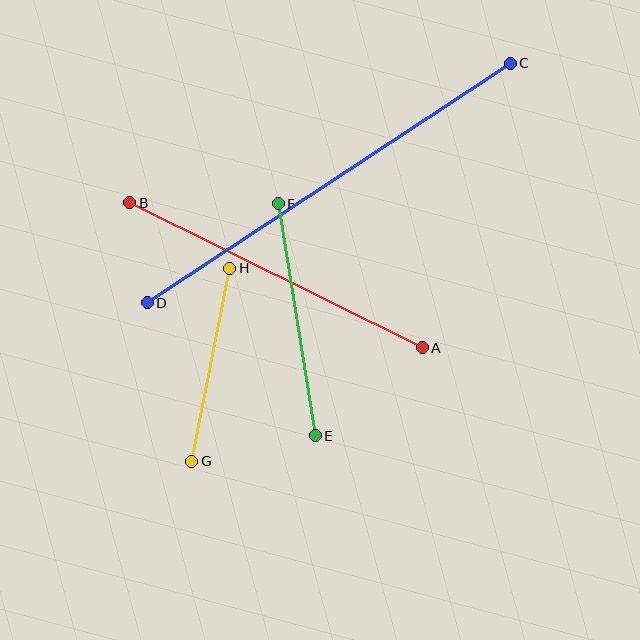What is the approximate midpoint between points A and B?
The midpoint is at approximately (276, 275) pixels.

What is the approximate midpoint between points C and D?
The midpoint is at approximately (329, 183) pixels.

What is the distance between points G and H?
The distance is approximately 197 pixels.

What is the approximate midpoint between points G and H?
The midpoint is at approximately (211, 365) pixels.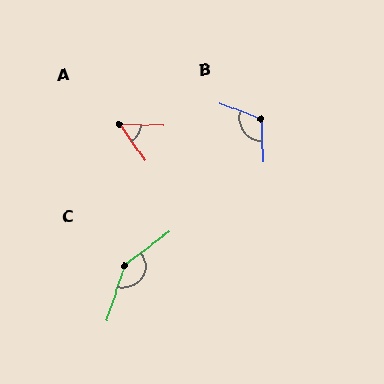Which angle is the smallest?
A, at approximately 52 degrees.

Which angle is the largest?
C, at approximately 144 degrees.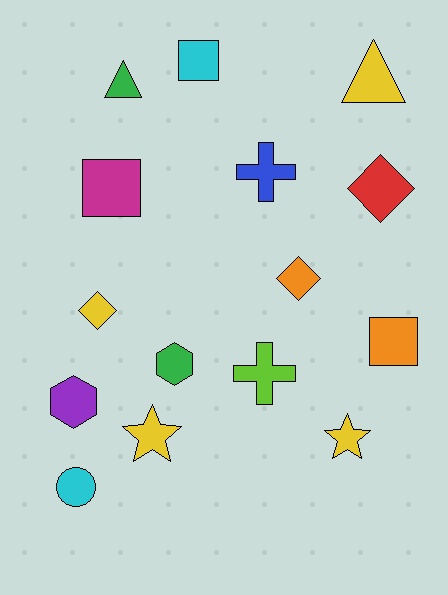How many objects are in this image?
There are 15 objects.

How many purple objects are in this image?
There is 1 purple object.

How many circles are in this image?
There is 1 circle.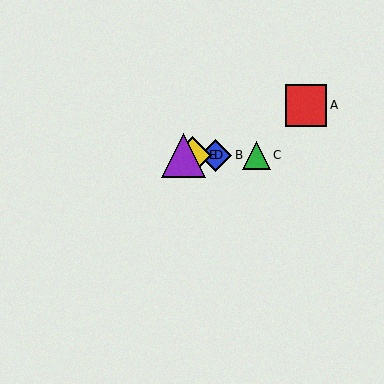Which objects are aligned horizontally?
Objects B, C, D, E are aligned horizontally.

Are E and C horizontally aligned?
Yes, both are at y≈155.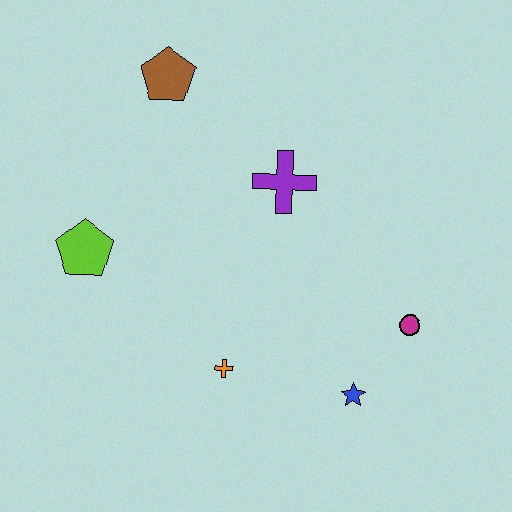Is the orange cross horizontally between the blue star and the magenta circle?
No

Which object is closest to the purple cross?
The brown pentagon is closest to the purple cross.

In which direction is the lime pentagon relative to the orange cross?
The lime pentagon is to the left of the orange cross.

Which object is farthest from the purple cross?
The blue star is farthest from the purple cross.